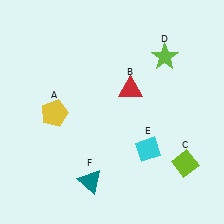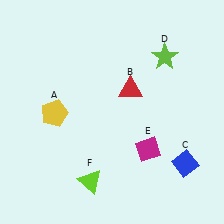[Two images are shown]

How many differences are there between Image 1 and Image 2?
There are 3 differences between the two images.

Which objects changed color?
C changed from lime to blue. E changed from cyan to magenta. F changed from teal to lime.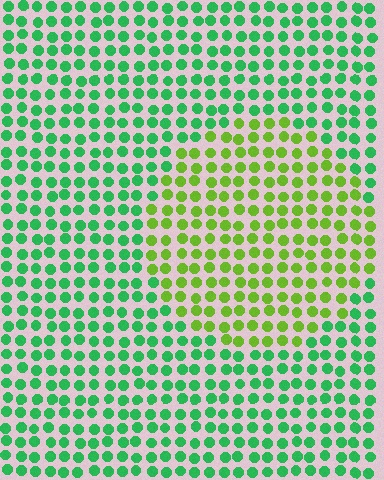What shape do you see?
I see a circle.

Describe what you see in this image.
The image is filled with small green elements in a uniform arrangement. A circle-shaped region is visible where the elements are tinted to a slightly different hue, forming a subtle color boundary.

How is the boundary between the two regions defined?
The boundary is defined purely by a slight shift in hue (about 46 degrees). Spacing, size, and orientation are identical on both sides.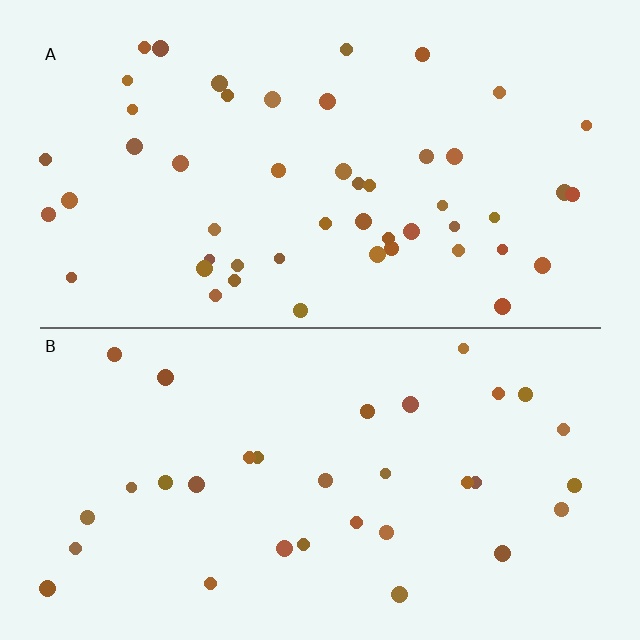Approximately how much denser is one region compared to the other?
Approximately 1.5× — region A over region B.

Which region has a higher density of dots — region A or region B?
A (the top).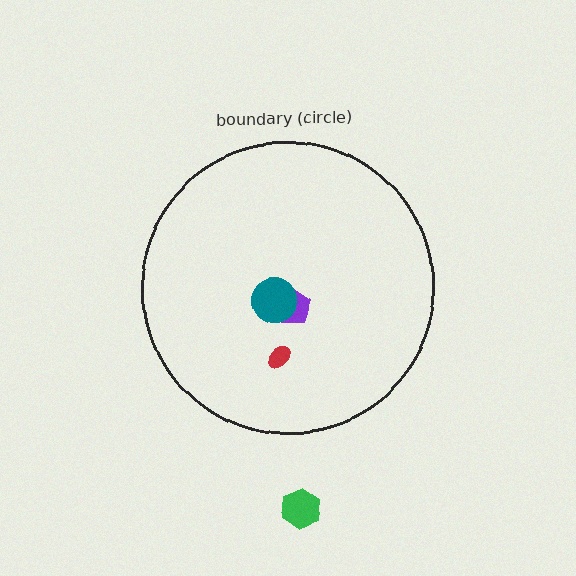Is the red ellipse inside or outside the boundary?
Inside.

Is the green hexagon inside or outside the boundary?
Outside.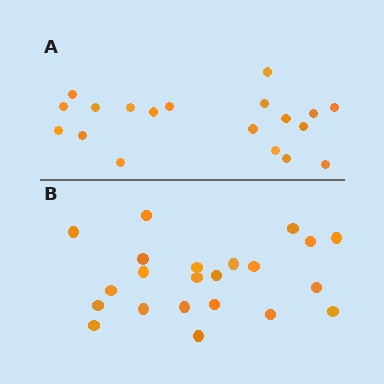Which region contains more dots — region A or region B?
Region B (the bottom region) has more dots.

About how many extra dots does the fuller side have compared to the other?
Region B has just a few more — roughly 2 or 3 more dots than region A.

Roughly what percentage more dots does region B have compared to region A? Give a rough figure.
About 15% more.